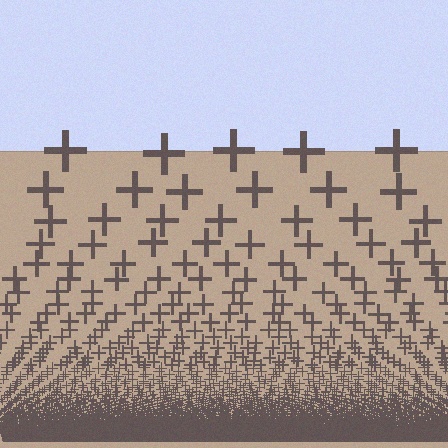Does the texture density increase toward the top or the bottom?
Density increases toward the bottom.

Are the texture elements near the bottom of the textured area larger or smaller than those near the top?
Smaller. The gradient is inverted — elements near the bottom are smaller and denser.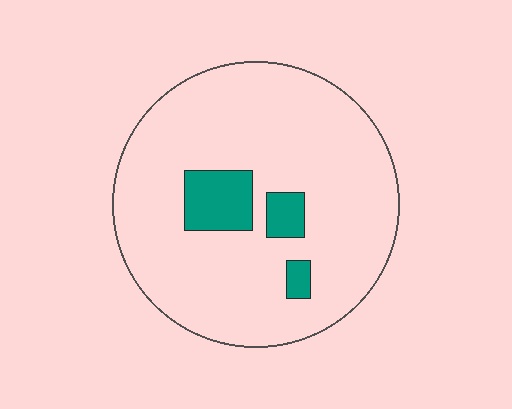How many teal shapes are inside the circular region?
3.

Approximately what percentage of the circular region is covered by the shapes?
Approximately 10%.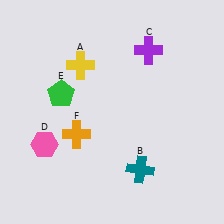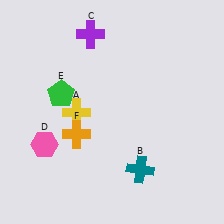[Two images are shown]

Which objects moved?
The objects that moved are: the yellow cross (A), the purple cross (C).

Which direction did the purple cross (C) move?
The purple cross (C) moved left.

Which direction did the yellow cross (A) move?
The yellow cross (A) moved down.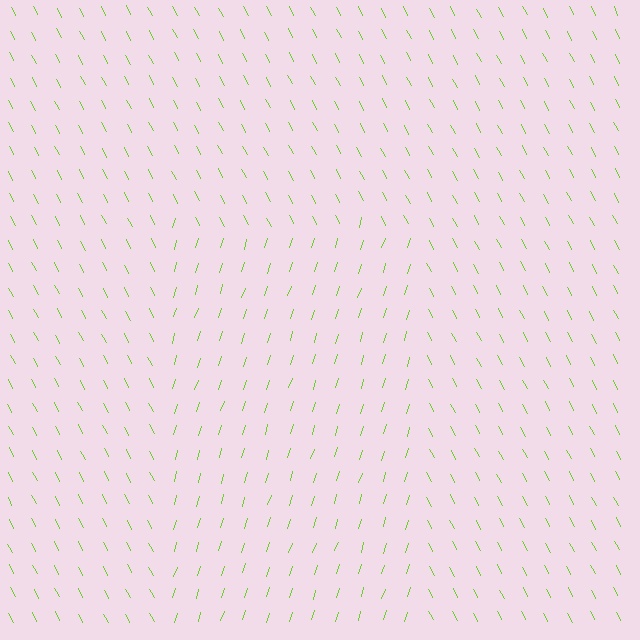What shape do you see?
I see a rectangle.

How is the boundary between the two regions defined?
The boundary is defined purely by a change in line orientation (approximately 45 degrees difference). All lines are the same color and thickness.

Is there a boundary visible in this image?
Yes, there is a texture boundary formed by a change in line orientation.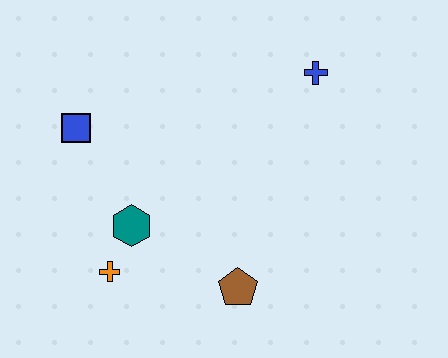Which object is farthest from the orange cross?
The blue cross is farthest from the orange cross.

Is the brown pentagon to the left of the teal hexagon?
No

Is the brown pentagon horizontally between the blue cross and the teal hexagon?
Yes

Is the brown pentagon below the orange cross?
Yes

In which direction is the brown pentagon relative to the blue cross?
The brown pentagon is below the blue cross.